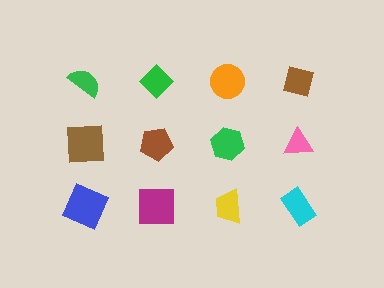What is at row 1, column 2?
A green diamond.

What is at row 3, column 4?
A cyan rectangle.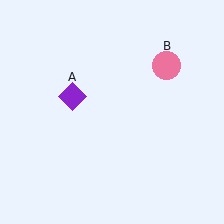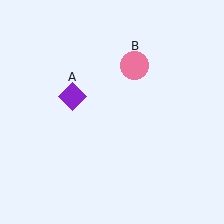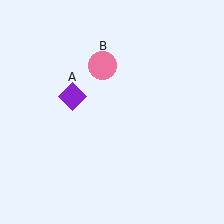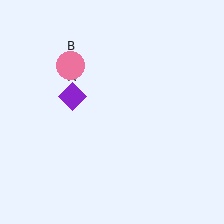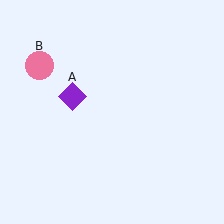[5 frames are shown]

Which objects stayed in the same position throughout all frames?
Purple diamond (object A) remained stationary.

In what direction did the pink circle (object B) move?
The pink circle (object B) moved left.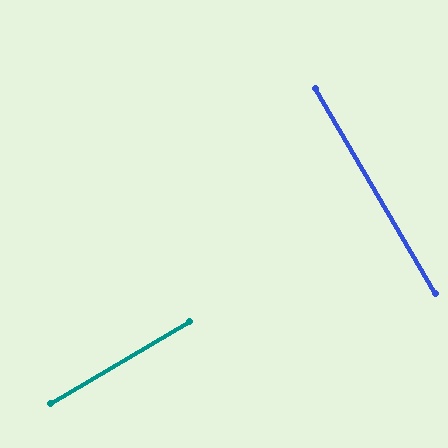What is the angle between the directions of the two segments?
Approximately 90 degrees.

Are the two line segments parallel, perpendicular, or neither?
Perpendicular — they meet at approximately 90°.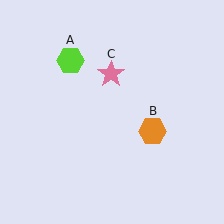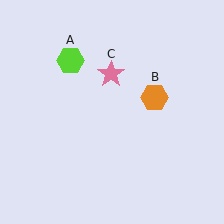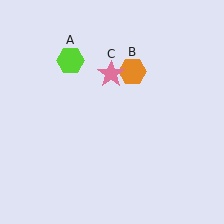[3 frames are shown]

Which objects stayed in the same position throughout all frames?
Lime hexagon (object A) and pink star (object C) remained stationary.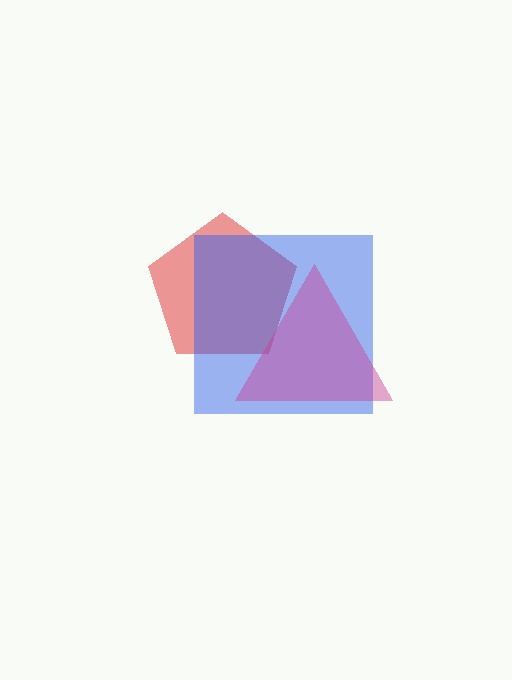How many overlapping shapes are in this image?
There are 3 overlapping shapes in the image.